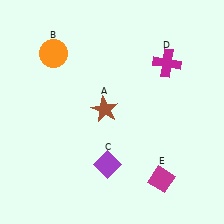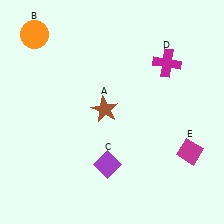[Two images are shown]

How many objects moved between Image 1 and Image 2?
2 objects moved between the two images.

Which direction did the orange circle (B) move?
The orange circle (B) moved up.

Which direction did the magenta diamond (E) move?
The magenta diamond (E) moved right.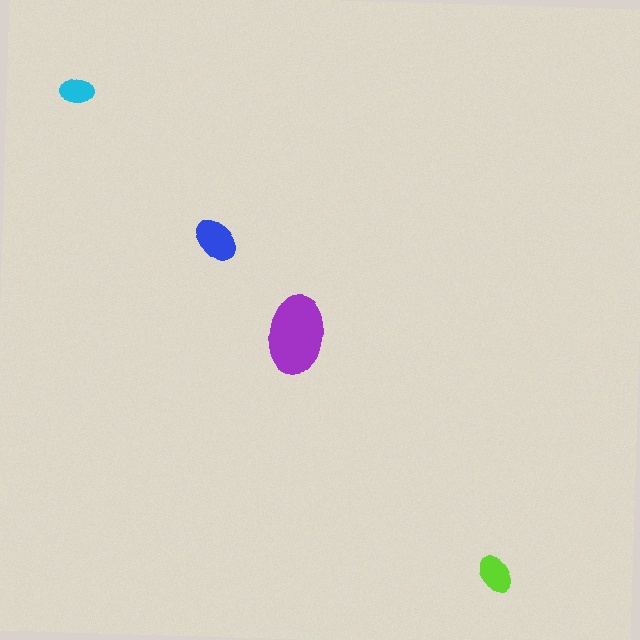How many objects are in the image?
There are 4 objects in the image.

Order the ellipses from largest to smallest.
the purple one, the blue one, the lime one, the cyan one.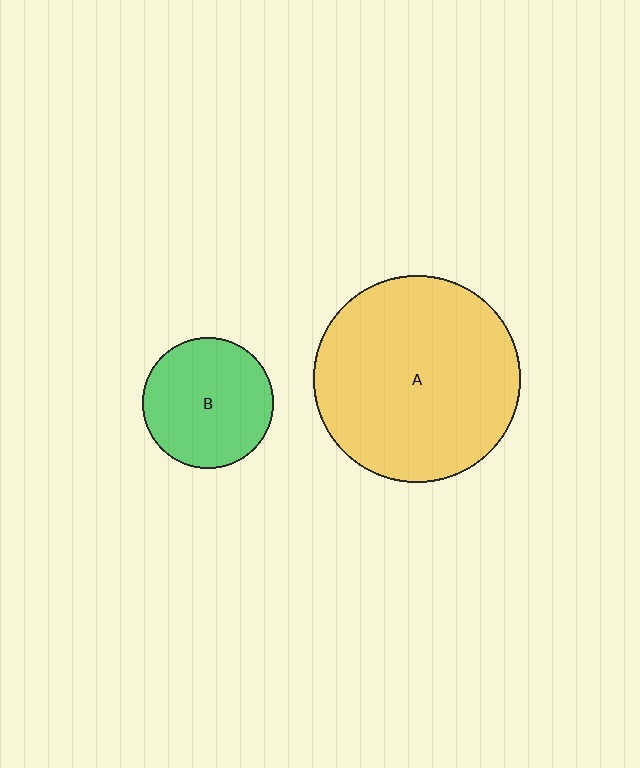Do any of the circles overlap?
No, none of the circles overlap.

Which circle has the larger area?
Circle A (yellow).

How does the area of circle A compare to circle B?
Approximately 2.5 times.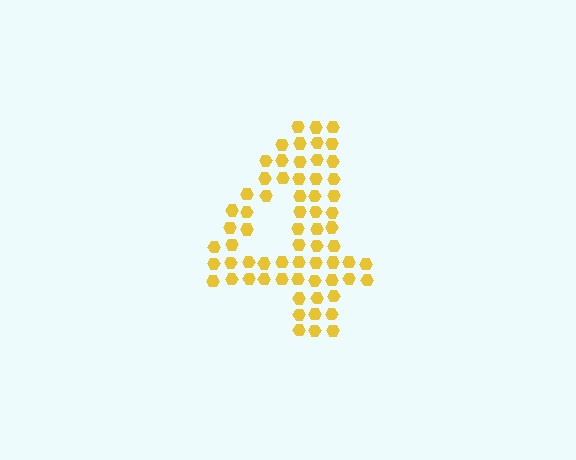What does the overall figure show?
The overall figure shows the digit 4.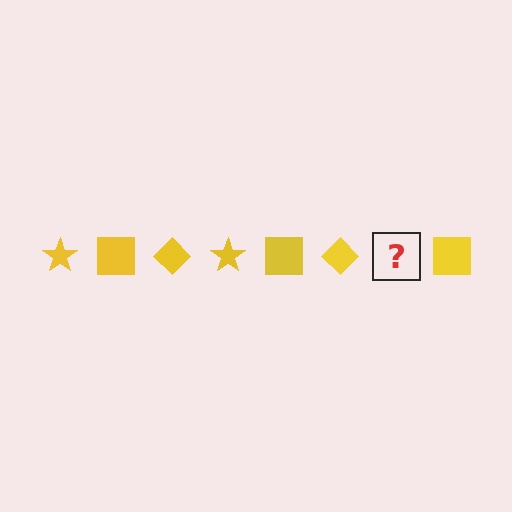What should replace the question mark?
The question mark should be replaced with a yellow star.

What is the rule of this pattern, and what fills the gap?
The rule is that the pattern cycles through star, square, diamond shapes in yellow. The gap should be filled with a yellow star.